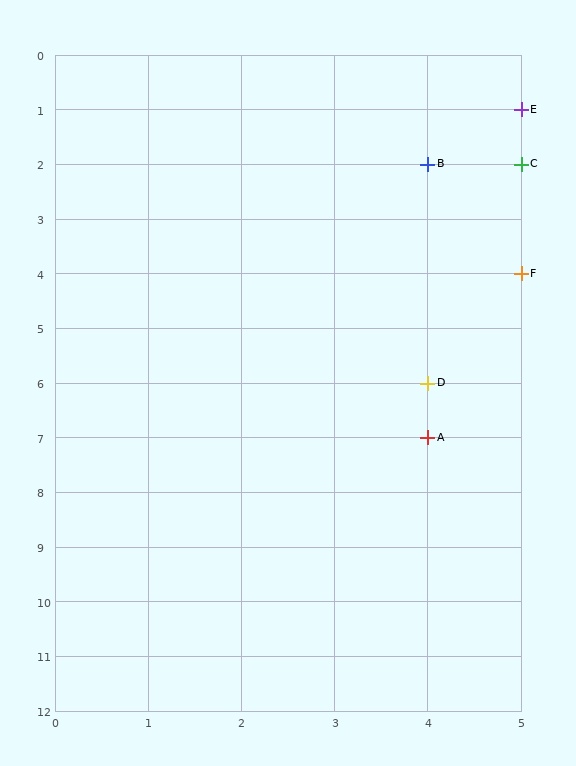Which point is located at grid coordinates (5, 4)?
Point F is at (5, 4).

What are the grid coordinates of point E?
Point E is at grid coordinates (5, 1).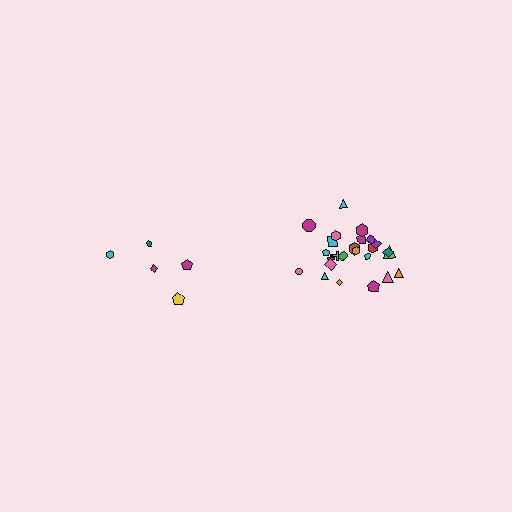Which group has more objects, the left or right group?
The right group.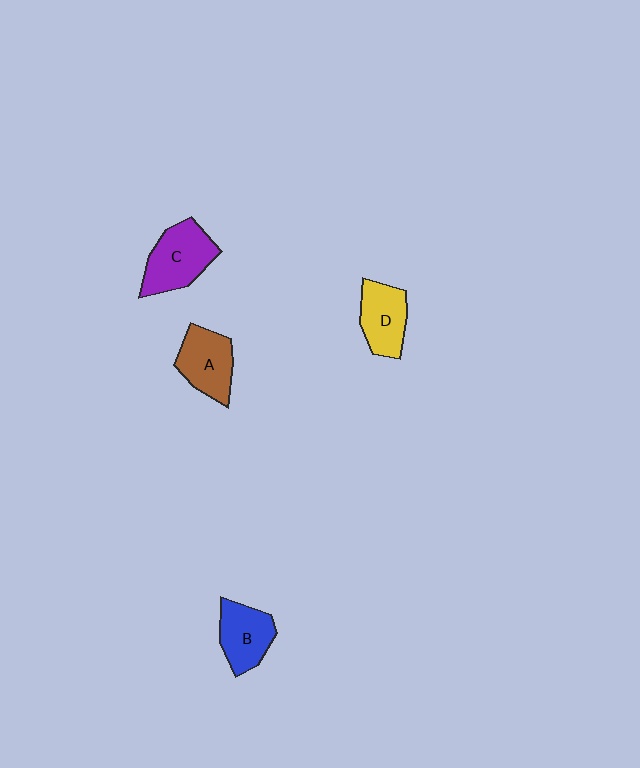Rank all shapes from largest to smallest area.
From largest to smallest: C (purple), A (brown), B (blue), D (yellow).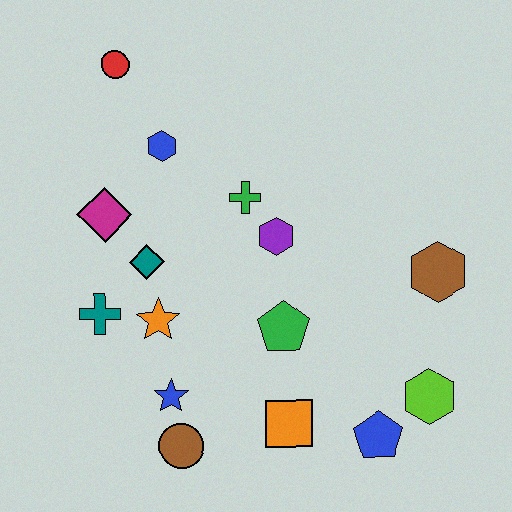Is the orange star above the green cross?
No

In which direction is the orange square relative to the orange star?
The orange square is to the right of the orange star.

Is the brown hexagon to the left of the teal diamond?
No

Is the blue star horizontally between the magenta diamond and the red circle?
No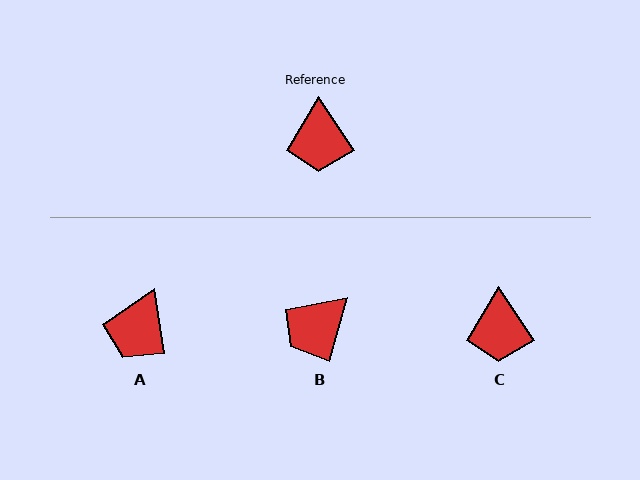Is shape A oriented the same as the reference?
No, it is off by about 25 degrees.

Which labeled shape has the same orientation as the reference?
C.